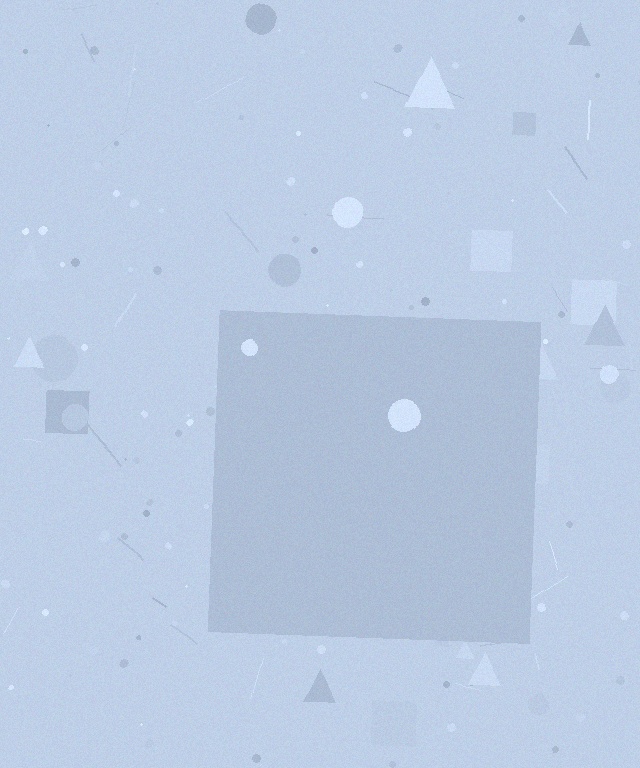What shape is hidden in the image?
A square is hidden in the image.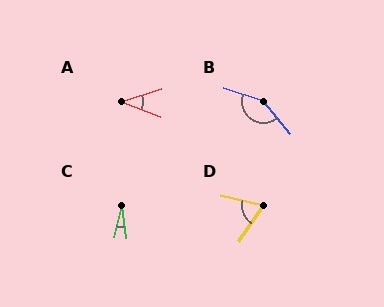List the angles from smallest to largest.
C (21°), A (39°), D (70°), B (148°).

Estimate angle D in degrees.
Approximately 70 degrees.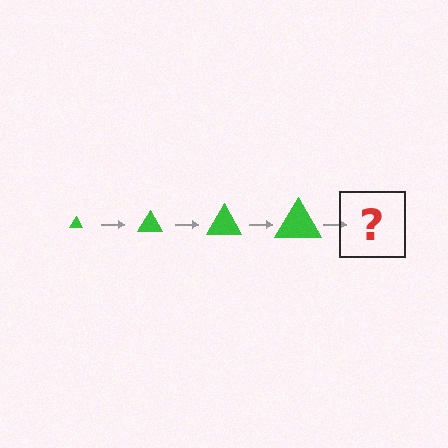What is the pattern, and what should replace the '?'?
The pattern is that the triangle gets progressively larger each step. The '?' should be a green triangle, larger than the previous one.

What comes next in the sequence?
The next element should be a green triangle, larger than the previous one.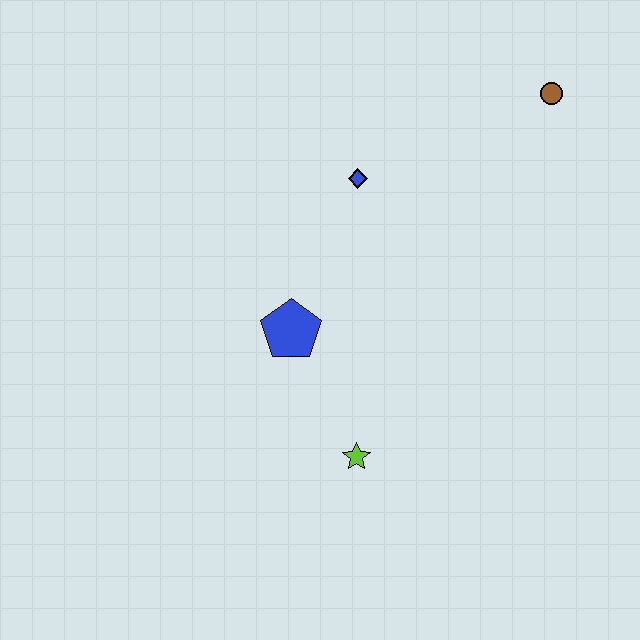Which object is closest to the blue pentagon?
The lime star is closest to the blue pentagon.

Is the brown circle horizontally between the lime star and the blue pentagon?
No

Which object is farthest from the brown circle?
The lime star is farthest from the brown circle.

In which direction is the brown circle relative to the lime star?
The brown circle is above the lime star.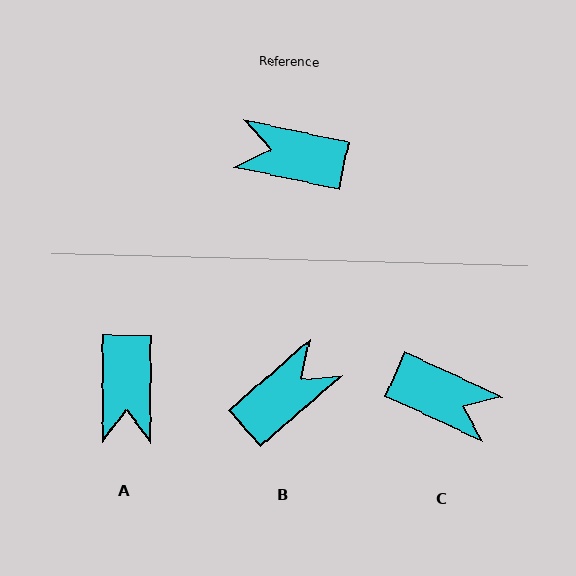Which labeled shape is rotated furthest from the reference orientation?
C, about 167 degrees away.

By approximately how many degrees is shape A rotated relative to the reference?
Approximately 102 degrees counter-clockwise.